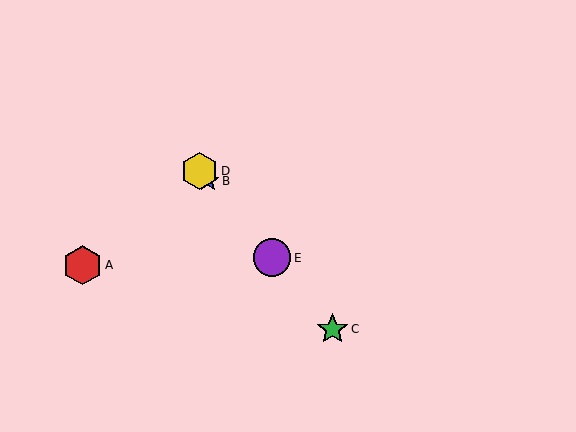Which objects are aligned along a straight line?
Objects B, C, D, E are aligned along a straight line.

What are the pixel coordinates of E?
Object E is at (272, 258).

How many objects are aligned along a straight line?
4 objects (B, C, D, E) are aligned along a straight line.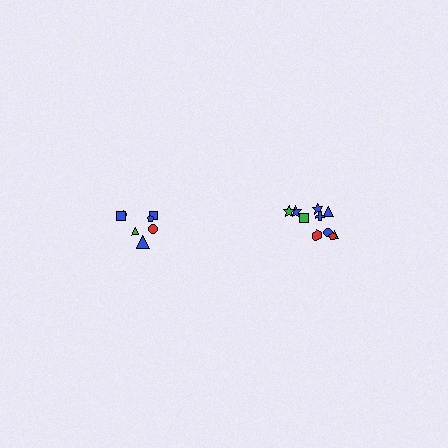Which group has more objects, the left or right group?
The right group.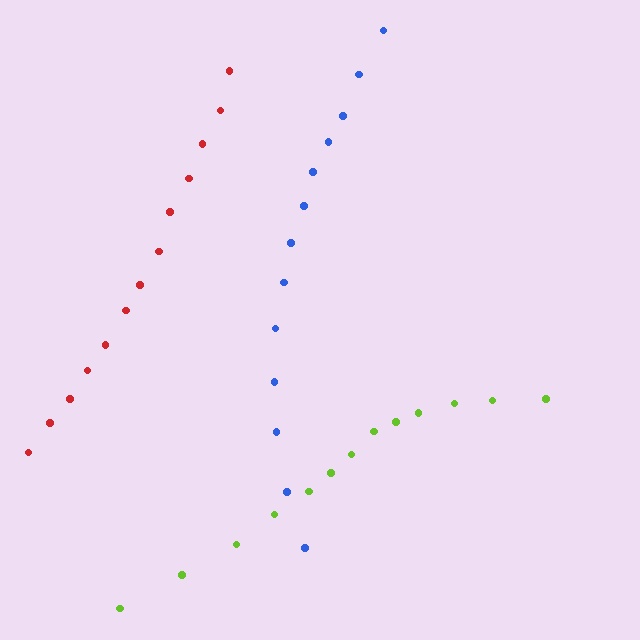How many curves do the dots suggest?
There are 3 distinct paths.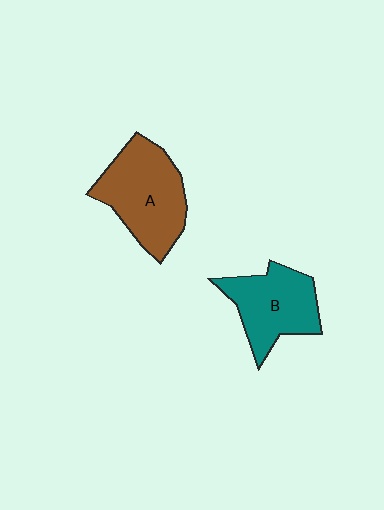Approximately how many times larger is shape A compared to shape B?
Approximately 1.2 times.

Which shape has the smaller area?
Shape B (teal).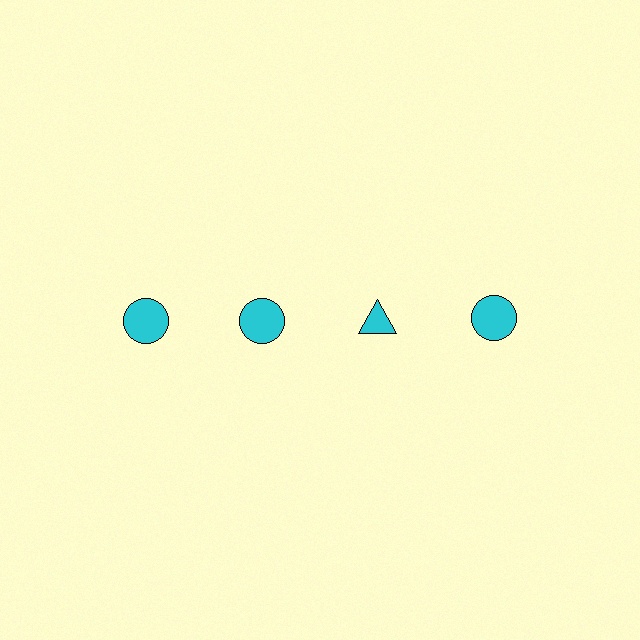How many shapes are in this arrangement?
There are 4 shapes arranged in a grid pattern.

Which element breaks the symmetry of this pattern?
The cyan triangle in the top row, center column breaks the symmetry. All other shapes are cyan circles.